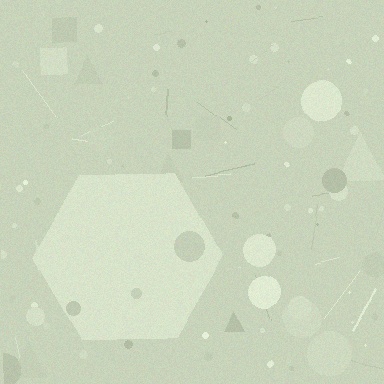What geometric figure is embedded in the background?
A hexagon is embedded in the background.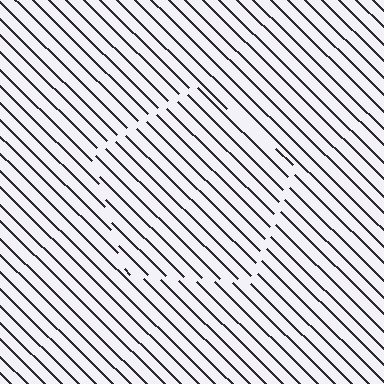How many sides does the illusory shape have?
5 sides — the line-ends trace a pentagon.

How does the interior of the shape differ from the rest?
The interior of the shape contains the same grating, shifted by half a period — the contour is defined by the phase discontinuity where line-ends from the inner and outer gratings abut.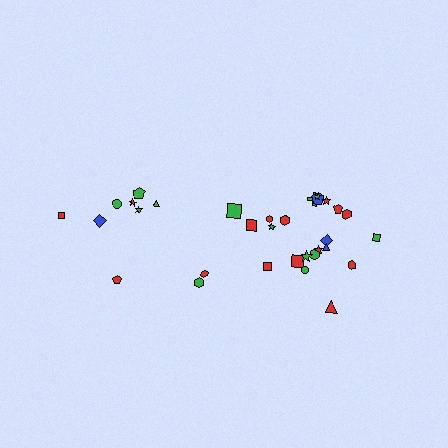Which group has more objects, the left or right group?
The right group.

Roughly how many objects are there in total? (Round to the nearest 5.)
Roughly 30 objects in total.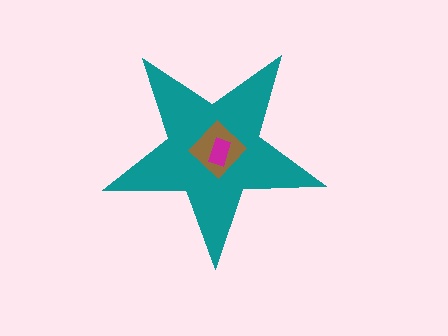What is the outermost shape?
The teal star.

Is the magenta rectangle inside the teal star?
Yes.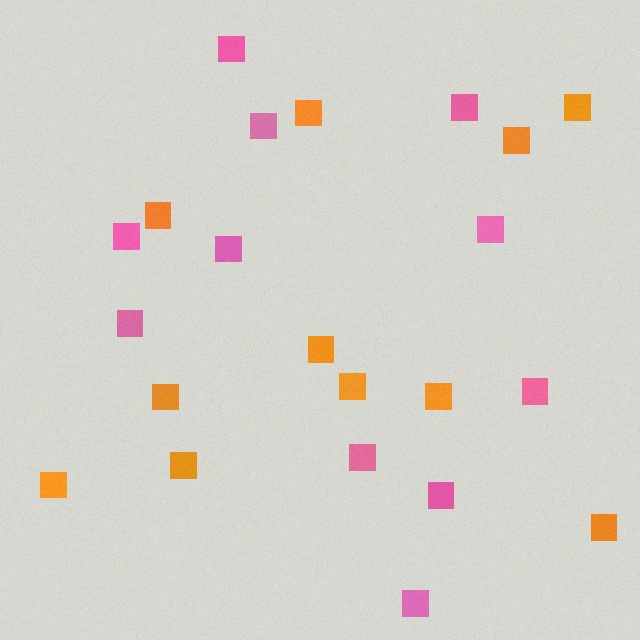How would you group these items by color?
There are 2 groups: one group of orange squares (11) and one group of pink squares (11).